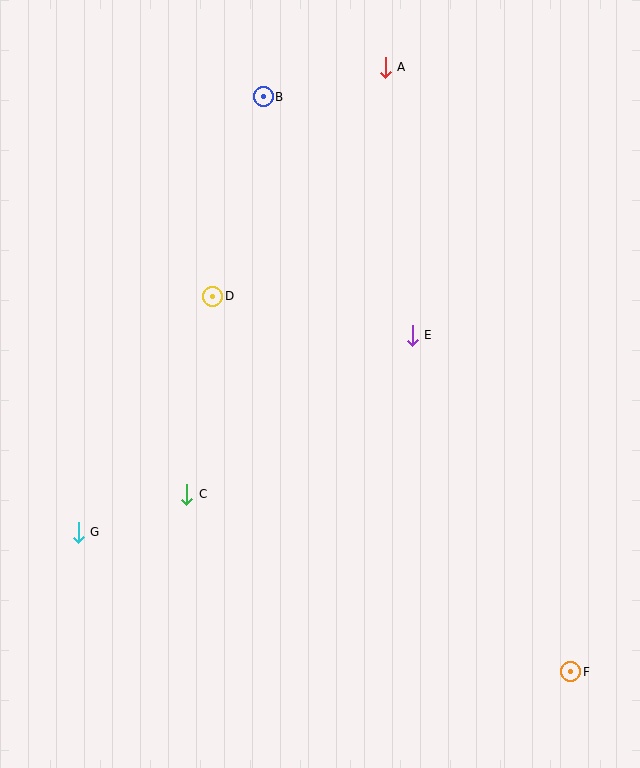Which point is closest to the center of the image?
Point E at (412, 335) is closest to the center.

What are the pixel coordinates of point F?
Point F is at (571, 672).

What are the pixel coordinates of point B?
Point B is at (263, 97).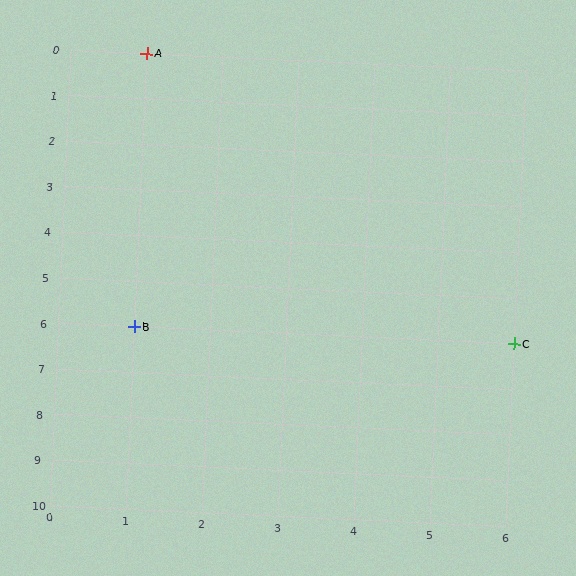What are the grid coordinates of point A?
Point A is at grid coordinates (1, 0).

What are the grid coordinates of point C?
Point C is at grid coordinates (6, 6).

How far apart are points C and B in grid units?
Points C and B are 5 columns apart.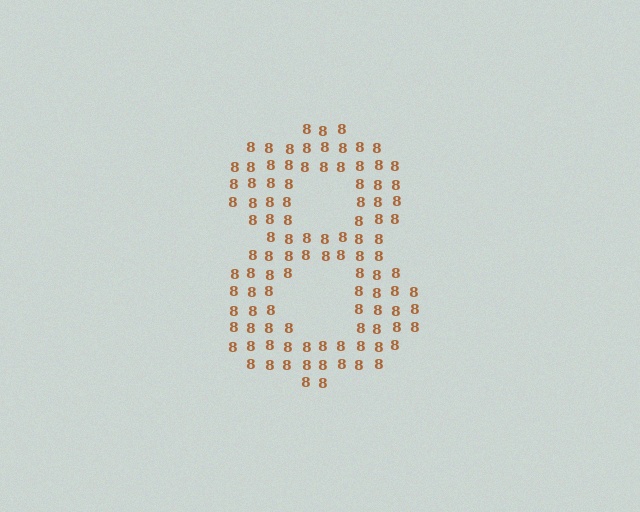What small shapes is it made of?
It is made of small digit 8's.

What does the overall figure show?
The overall figure shows the digit 8.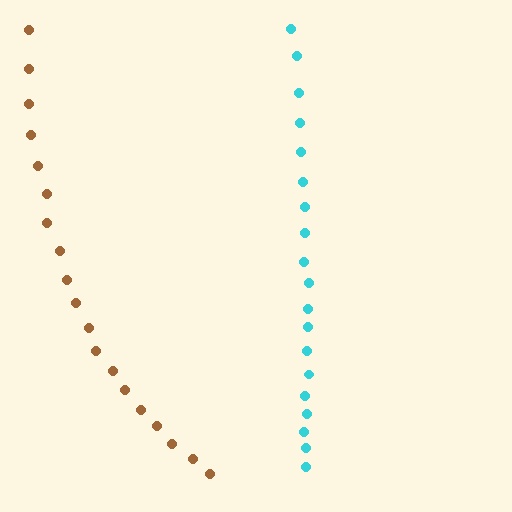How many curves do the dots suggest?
There are 2 distinct paths.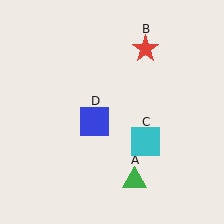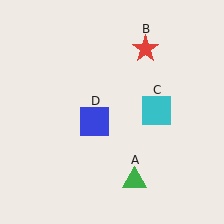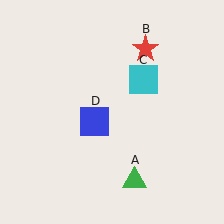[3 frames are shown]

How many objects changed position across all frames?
1 object changed position: cyan square (object C).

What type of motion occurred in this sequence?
The cyan square (object C) rotated counterclockwise around the center of the scene.